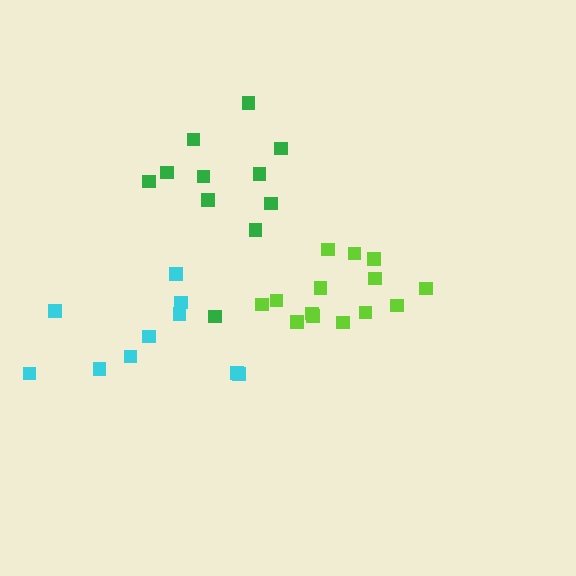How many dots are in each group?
Group 1: 14 dots, Group 2: 10 dots, Group 3: 11 dots (35 total).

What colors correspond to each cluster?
The clusters are colored: lime, cyan, green.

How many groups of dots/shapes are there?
There are 3 groups.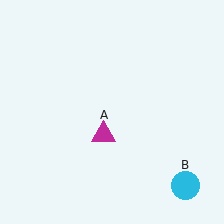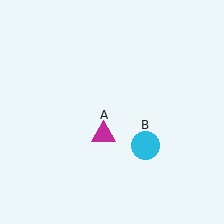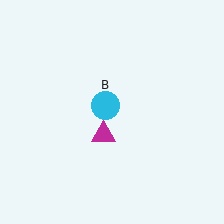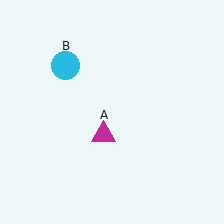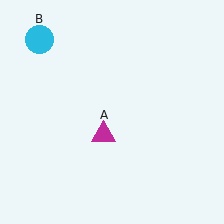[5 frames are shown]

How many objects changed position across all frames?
1 object changed position: cyan circle (object B).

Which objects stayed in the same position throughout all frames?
Magenta triangle (object A) remained stationary.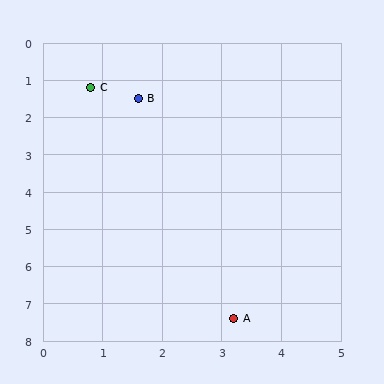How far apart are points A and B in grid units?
Points A and B are about 6.1 grid units apart.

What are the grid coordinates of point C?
Point C is at approximately (0.8, 1.2).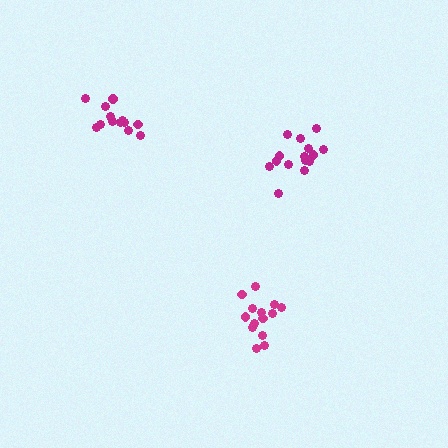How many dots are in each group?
Group 1: 15 dots, Group 2: 13 dots, Group 3: 14 dots (42 total).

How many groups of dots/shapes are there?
There are 3 groups.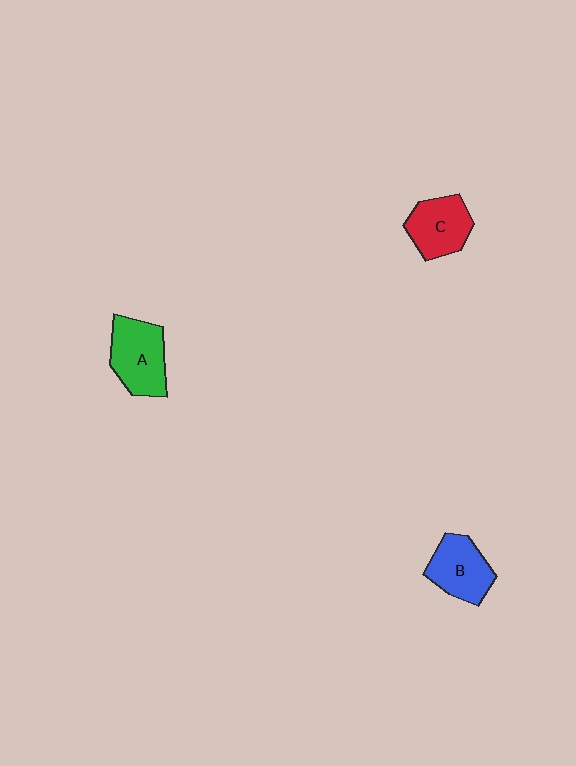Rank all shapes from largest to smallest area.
From largest to smallest: A (green), B (blue), C (red).